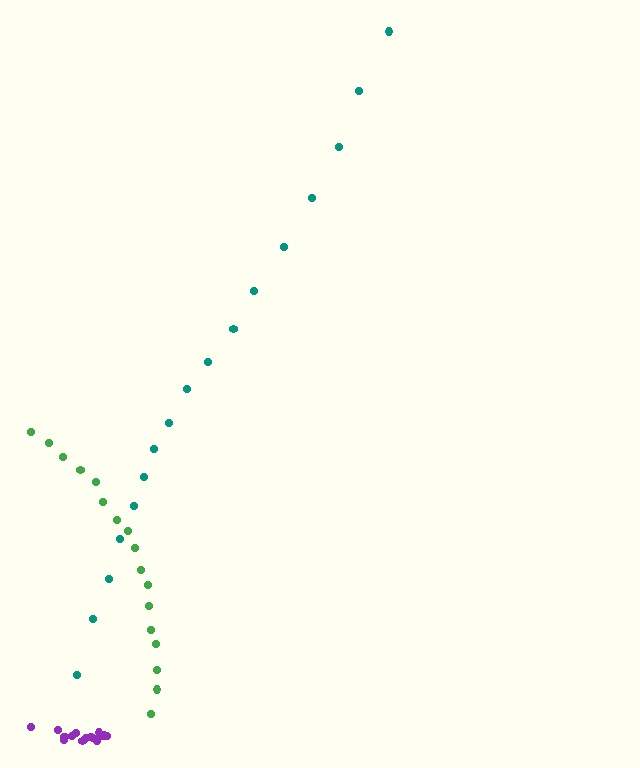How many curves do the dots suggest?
There are 3 distinct paths.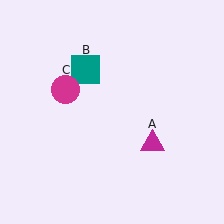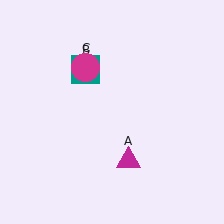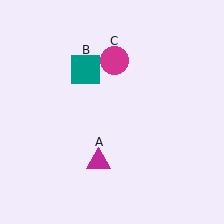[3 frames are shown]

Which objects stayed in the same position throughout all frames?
Teal square (object B) remained stationary.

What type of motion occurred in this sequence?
The magenta triangle (object A), magenta circle (object C) rotated clockwise around the center of the scene.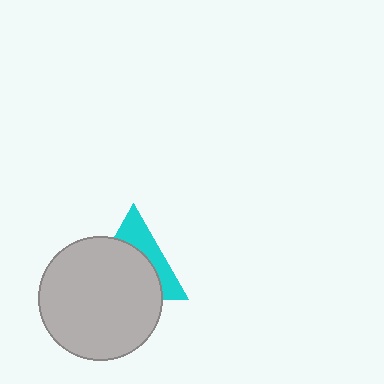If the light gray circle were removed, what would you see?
You would see the complete cyan triangle.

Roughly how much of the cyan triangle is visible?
A small part of it is visible (roughly 37%).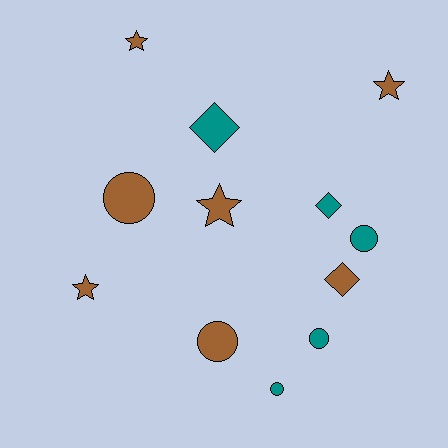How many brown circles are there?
There are 2 brown circles.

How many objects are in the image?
There are 12 objects.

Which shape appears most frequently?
Circle, with 5 objects.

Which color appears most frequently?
Brown, with 7 objects.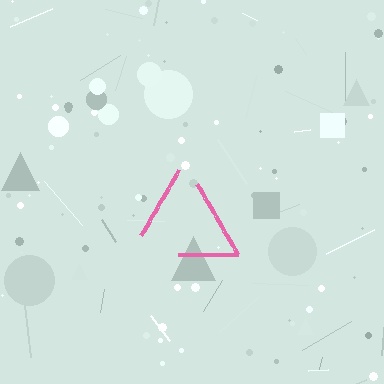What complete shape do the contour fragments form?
The contour fragments form a triangle.